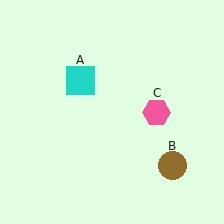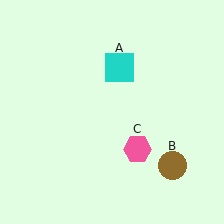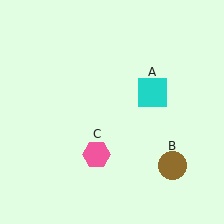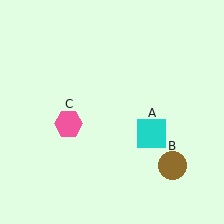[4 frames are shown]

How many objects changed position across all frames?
2 objects changed position: cyan square (object A), pink hexagon (object C).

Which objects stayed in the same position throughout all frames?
Brown circle (object B) remained stationary.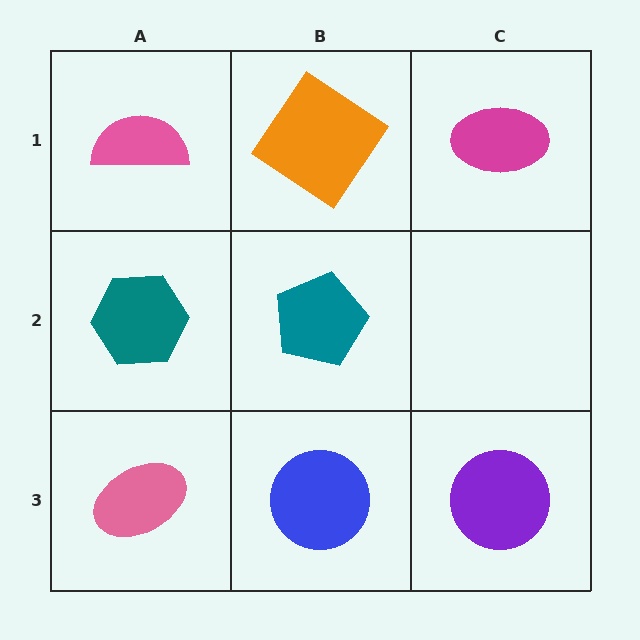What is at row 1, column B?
An orange diamond.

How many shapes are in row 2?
2 shapes.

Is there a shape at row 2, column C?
No, that cell is empty.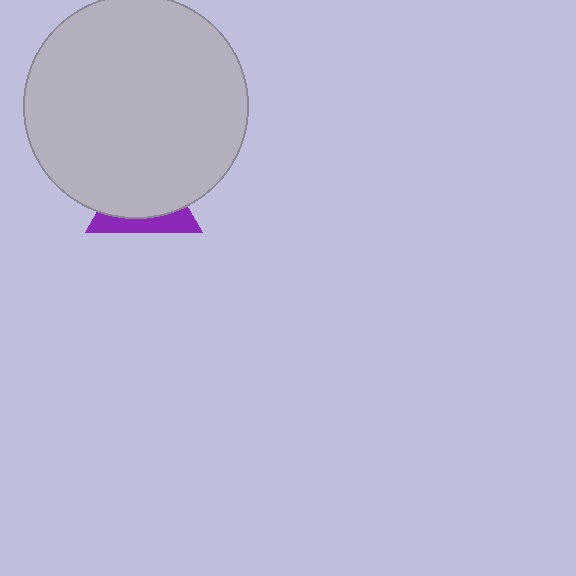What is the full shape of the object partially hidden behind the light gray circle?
The partially hidden object is a purple triangle.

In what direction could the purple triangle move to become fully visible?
The purple triangle could move down. That would shift it out from behind the light gray circle entirely.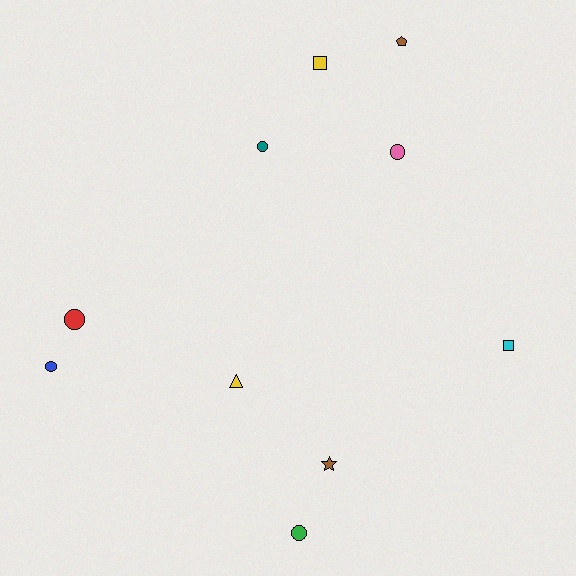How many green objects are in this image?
There is 1 green object.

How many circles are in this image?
There are 5 circles.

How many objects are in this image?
There are 10 objects.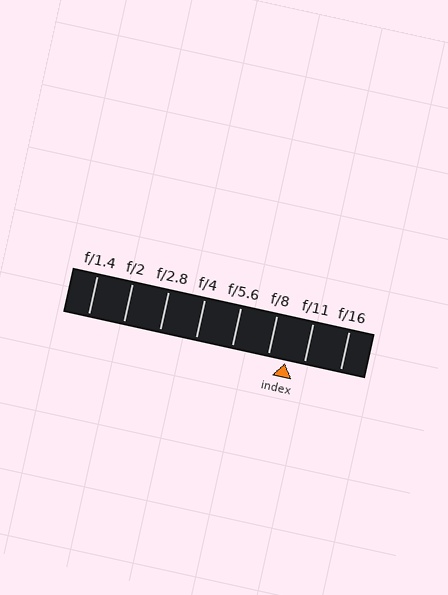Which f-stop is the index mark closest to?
The index mark is closest to f/8.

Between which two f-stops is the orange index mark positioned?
The index mark is between f/8 and f/11.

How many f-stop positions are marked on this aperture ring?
There are 8 f-stop positions marked.